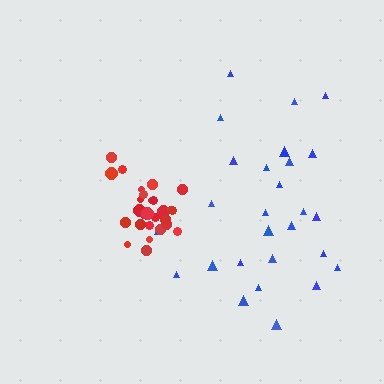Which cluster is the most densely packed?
Red.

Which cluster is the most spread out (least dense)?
Blue.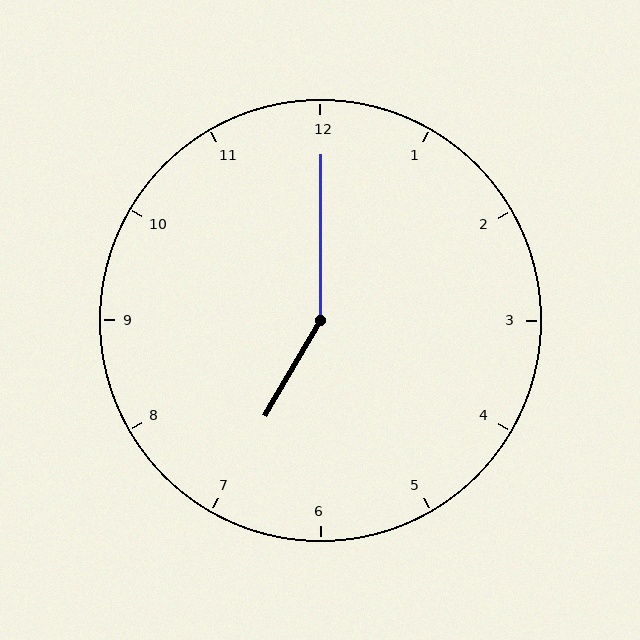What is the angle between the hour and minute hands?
Approximately 150 degrees.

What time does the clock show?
7:00.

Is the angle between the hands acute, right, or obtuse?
It is obtuse.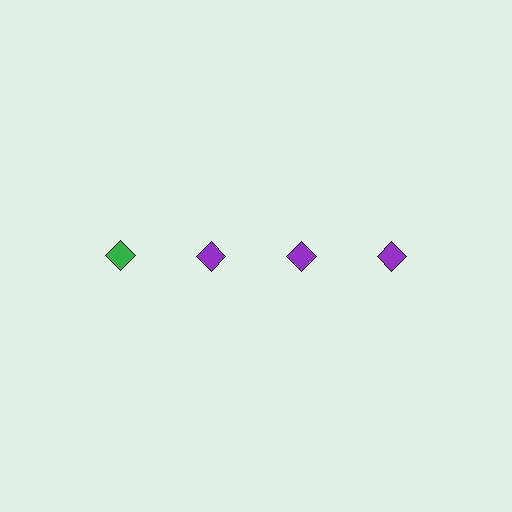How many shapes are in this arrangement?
There are 4 shapes arranged in a grid pattern.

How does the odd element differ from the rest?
It has a different color: green instead of purple.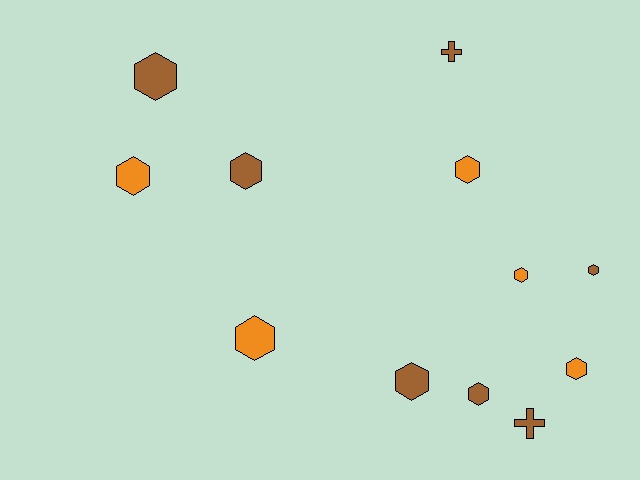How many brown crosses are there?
There are 2 brown crosses.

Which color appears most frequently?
Brown, with 7 objects.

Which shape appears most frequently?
Hexagon, with 10 objects.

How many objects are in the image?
There are 12 objects.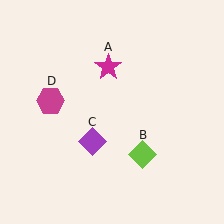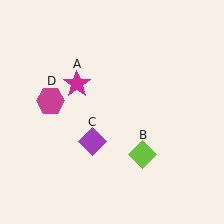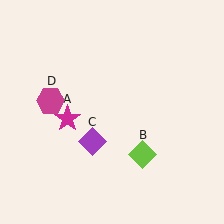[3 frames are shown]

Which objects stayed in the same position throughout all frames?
Lime diamond (object B) and purple diamond (object C) and magenta hexagon (object D) remained stationary.